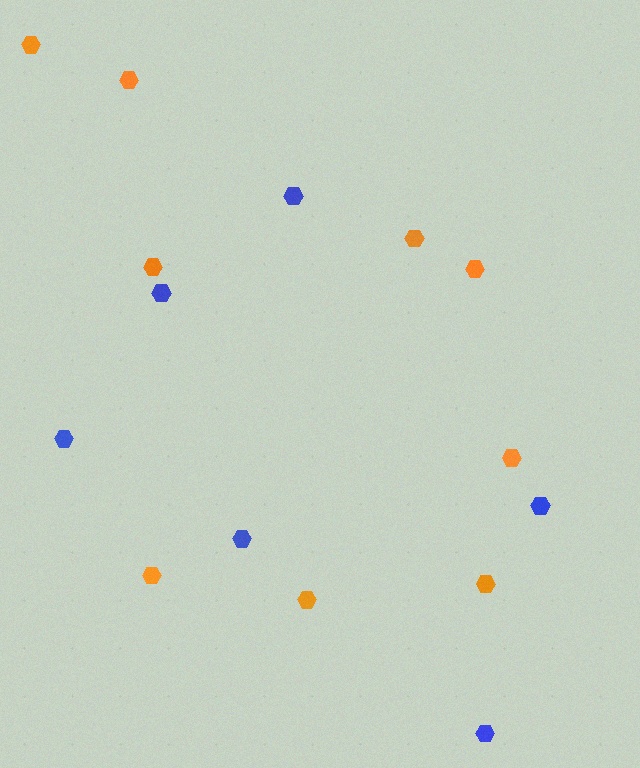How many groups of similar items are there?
There are 2 groups: one group of blue hexagons (6) and one group of orange hexagons (9).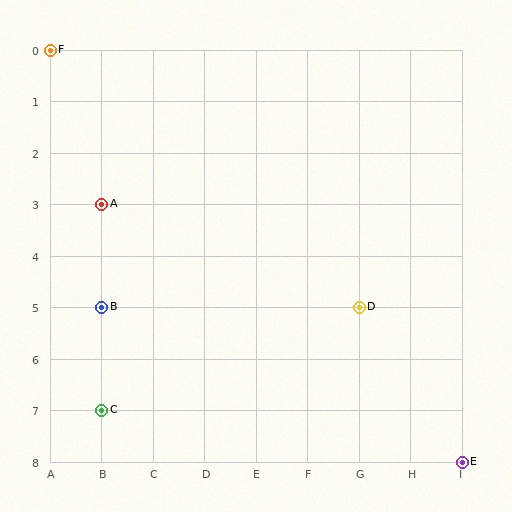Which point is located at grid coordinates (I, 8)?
Point E is at (I, 8).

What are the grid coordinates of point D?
Point D is at grid coordinates (G, 5).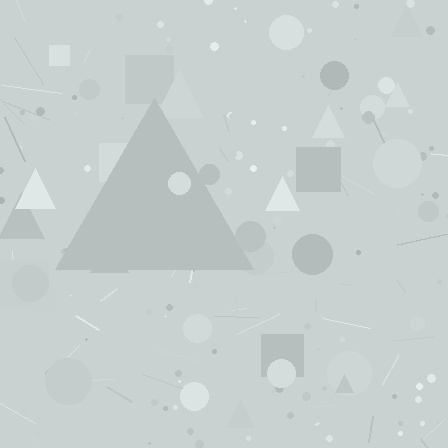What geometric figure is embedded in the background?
A triangle is embedded in the background.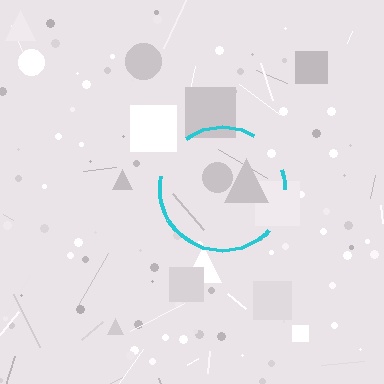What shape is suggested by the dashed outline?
The dashed outline suggests a circle.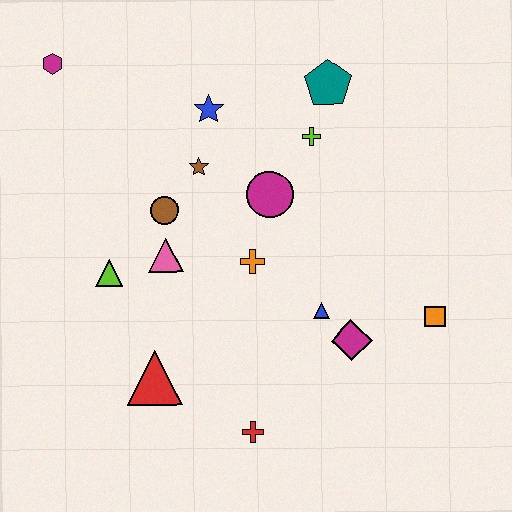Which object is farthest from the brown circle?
The orange square is farthest from the brown circle.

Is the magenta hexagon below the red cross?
No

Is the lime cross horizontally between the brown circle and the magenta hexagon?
No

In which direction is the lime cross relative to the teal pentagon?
The lime cross is below the teal pentagon.